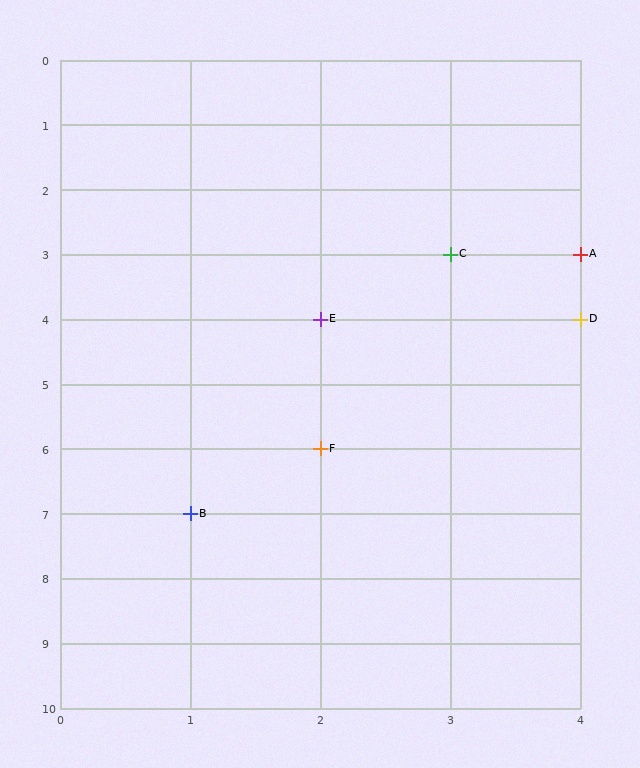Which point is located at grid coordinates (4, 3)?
Point A is at (4, 3).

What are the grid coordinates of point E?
Point E is at grid coordinates (2, 4).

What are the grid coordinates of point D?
Point D is at grid coordinates (4, 4).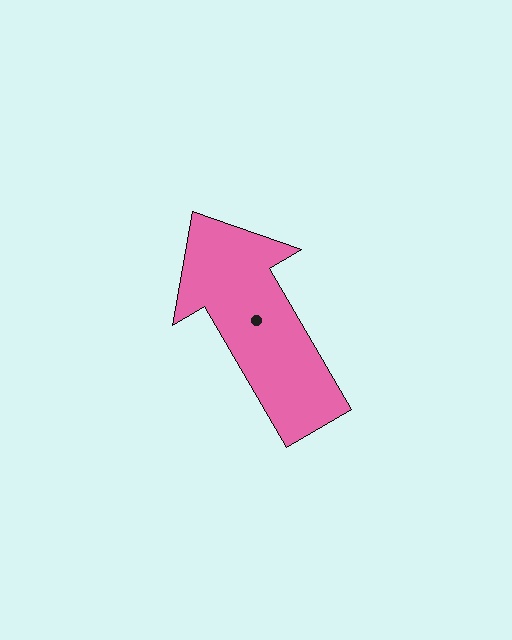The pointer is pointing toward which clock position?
Roughly 11 o'clock.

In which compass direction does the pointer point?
Northwest.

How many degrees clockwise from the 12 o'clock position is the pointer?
Approximately 330 degrees.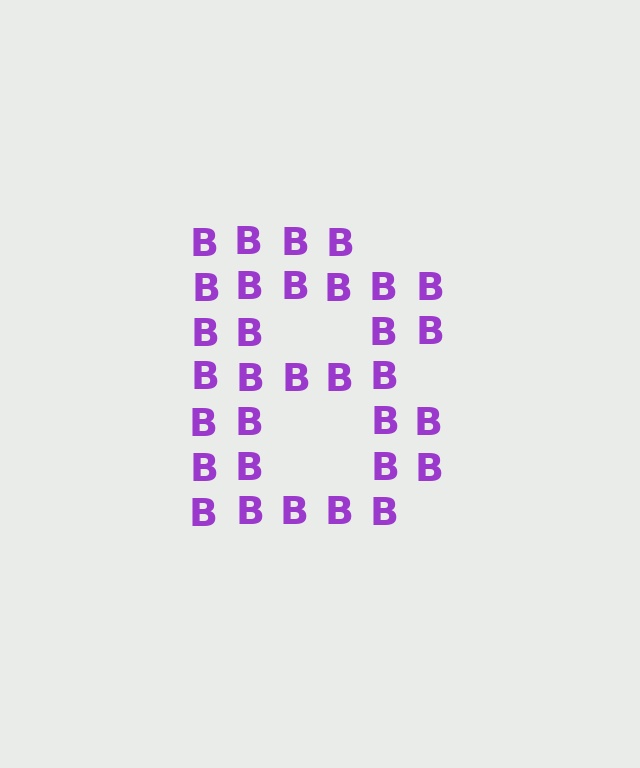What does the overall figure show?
The overall figure shows the letter B.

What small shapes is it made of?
It is made of small letter B's.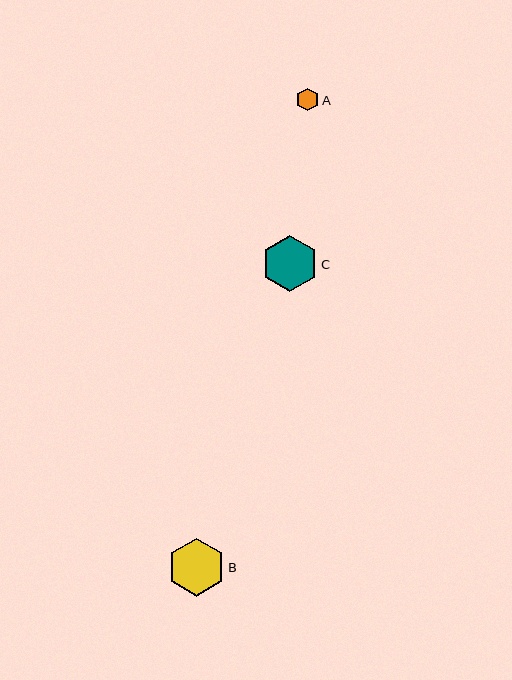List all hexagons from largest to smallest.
From largest to smallest: B, C, A.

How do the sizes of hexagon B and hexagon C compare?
Hexagon B and hexagon C are approximately the same size.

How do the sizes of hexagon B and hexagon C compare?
Hexagon B and hexagon C are approximately the same size.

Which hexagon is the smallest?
Hexagon A is the smallest with a size of approximately 22 pixels.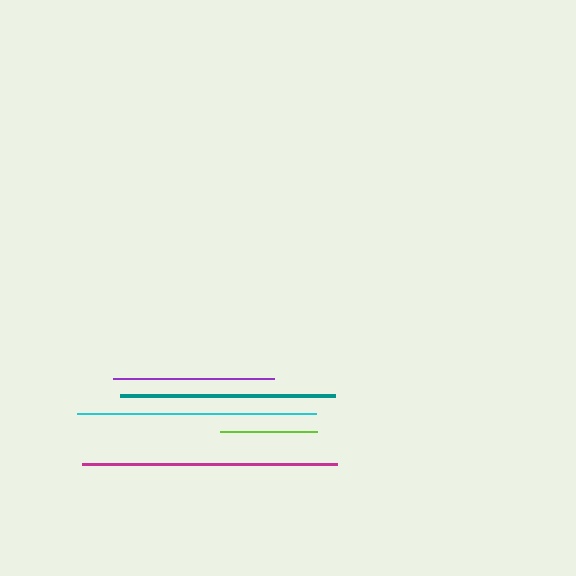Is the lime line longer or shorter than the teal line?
The teal line is longer than the lime line.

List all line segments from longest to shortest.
From longest to shortest: magenta, cyan, teal, purple, lime.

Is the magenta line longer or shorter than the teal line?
The magenta line is longer than the teal line.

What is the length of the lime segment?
The lime segment is approximately 96 pixels long.